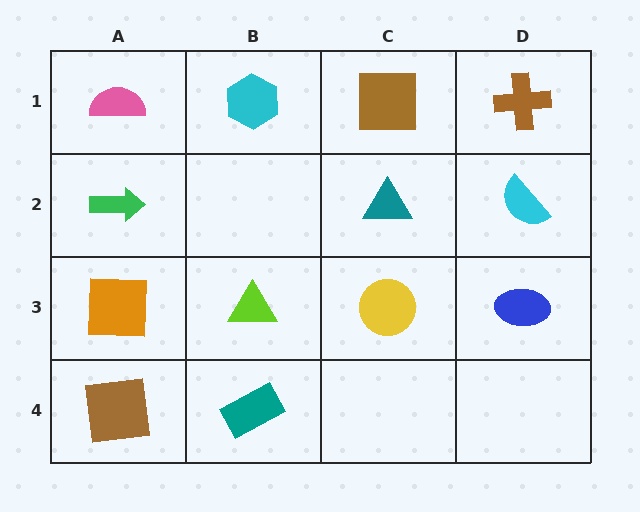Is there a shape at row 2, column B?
No, that cell is empty.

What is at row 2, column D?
A cyan semicircle.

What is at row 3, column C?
A yellow circle.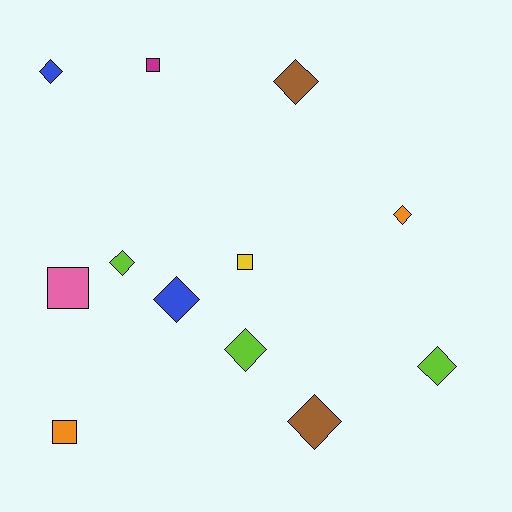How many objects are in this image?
There are 12 objects.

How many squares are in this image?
There are 4 squares.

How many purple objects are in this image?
There are no purple objects.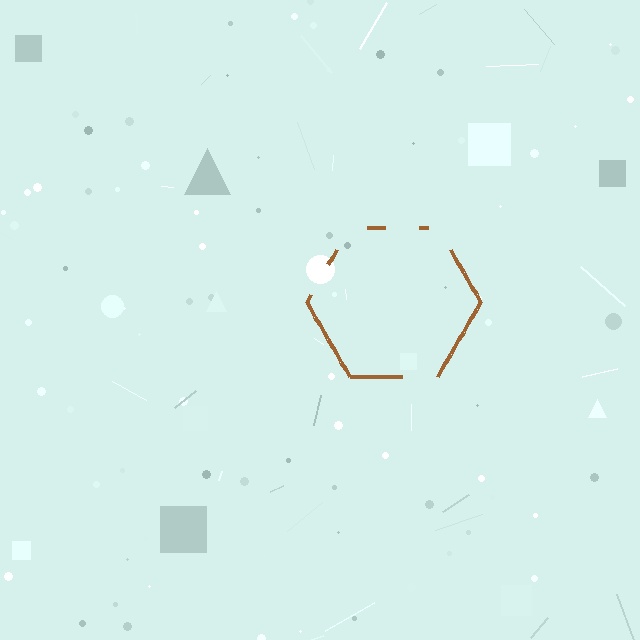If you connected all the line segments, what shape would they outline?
They would outline a hexagon.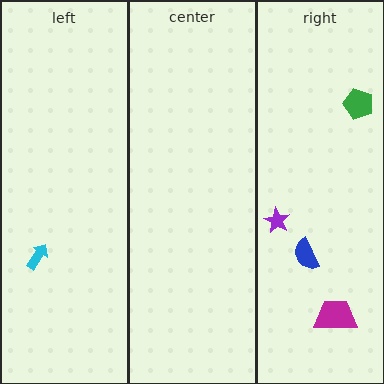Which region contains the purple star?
The right region.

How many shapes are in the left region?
1.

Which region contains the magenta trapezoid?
The right region.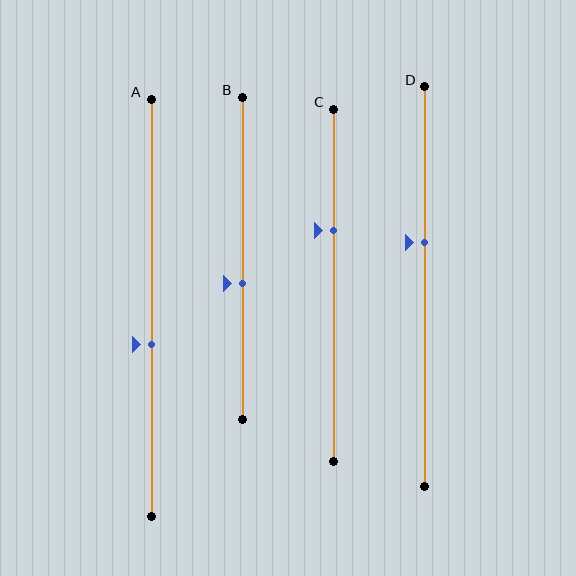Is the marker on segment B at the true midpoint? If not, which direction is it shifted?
No, the marker on segment B is shifted downward by about 8% of the segment length.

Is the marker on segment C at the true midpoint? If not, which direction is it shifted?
No, the marker on segment C is shifted upward by about 16% of the segment length.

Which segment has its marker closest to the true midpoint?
Segment B has its marker closest to the true midpoint.